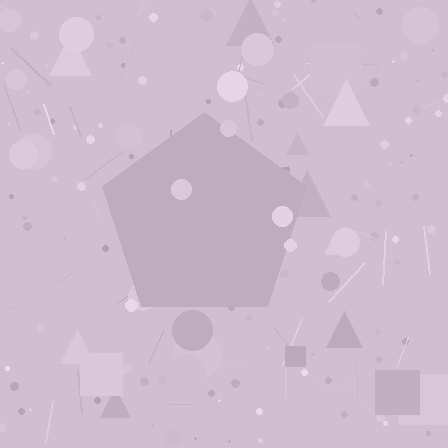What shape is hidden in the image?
A pentagon is hidden in the image.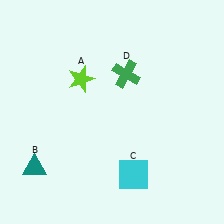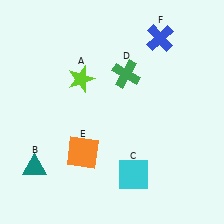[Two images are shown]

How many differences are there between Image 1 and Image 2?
There are 2 differences between the two images.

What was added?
An orange square (E), a blue cross (F) were added in Image 2.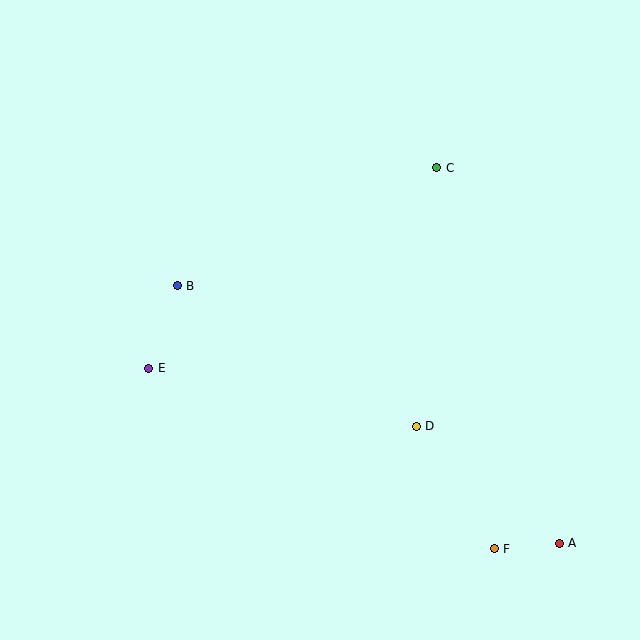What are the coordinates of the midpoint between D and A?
The midpoint between D and A is at (488, 485).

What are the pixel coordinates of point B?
Point B is at (177, 286).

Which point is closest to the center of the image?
Point D at (416, 426) is closest to the center.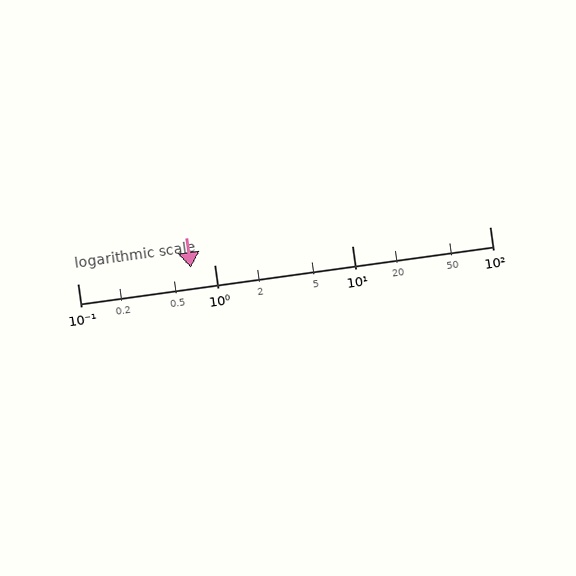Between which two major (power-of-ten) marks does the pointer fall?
The pointer is between 0.1 and 1.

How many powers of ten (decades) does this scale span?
The scale spans 3 decades, from 0.1 to 100.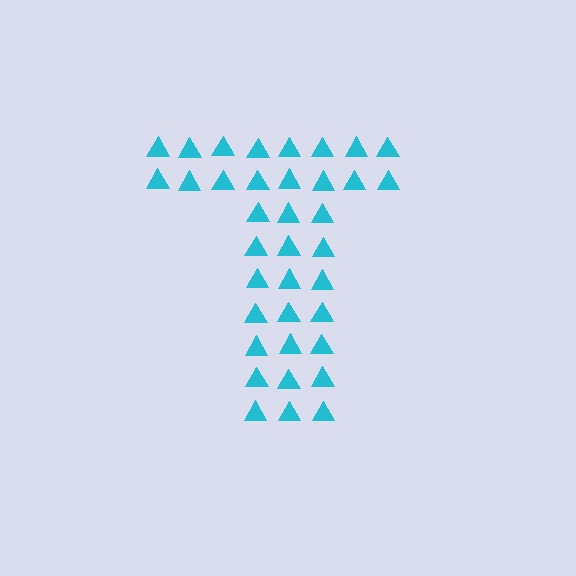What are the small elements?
The small elements are triangles.